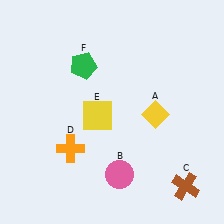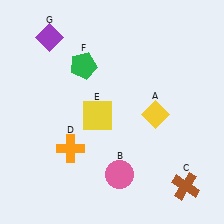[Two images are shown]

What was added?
A purple diamond (G) was added in Image 2.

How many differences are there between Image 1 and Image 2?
There is 1 difference between the two images.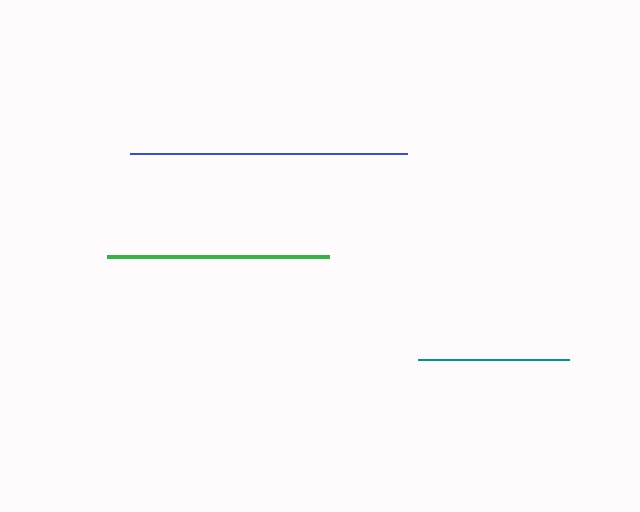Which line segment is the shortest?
The teal line is the shortest at approximately 151 pixels.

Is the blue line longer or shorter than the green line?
The blue line is longer than the green line.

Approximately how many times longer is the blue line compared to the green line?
The blue line is approximately 1.2 times the length of the green line.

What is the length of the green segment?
The green segment is approximately 223 pixels long.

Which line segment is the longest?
The blue line is the longest at approximately 277 pixels.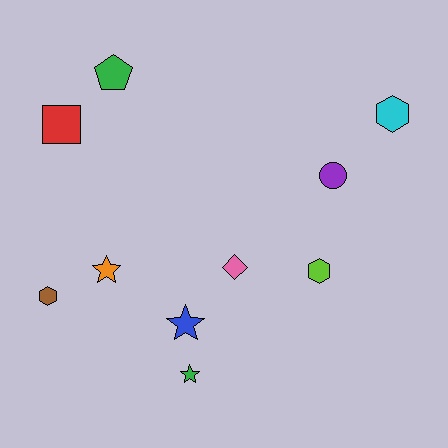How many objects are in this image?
There are 10 objects.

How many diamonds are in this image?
There is 1 diamond.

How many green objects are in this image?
There are 2 green objects.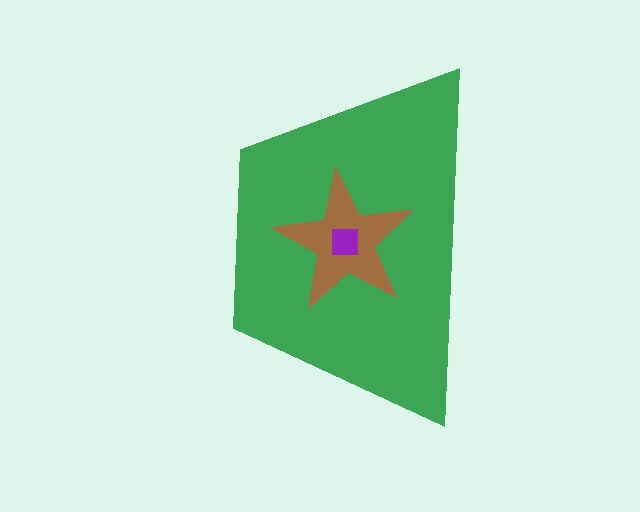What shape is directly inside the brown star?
The purple square.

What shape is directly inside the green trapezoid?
The brown star.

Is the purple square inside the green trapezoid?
Yes.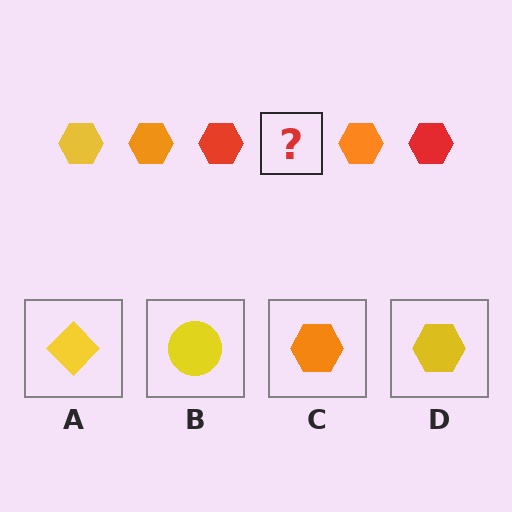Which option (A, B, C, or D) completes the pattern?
D.